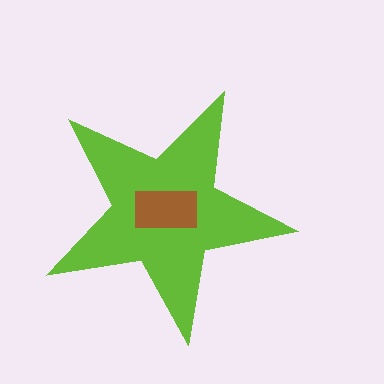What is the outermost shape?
The lime star.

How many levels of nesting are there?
2.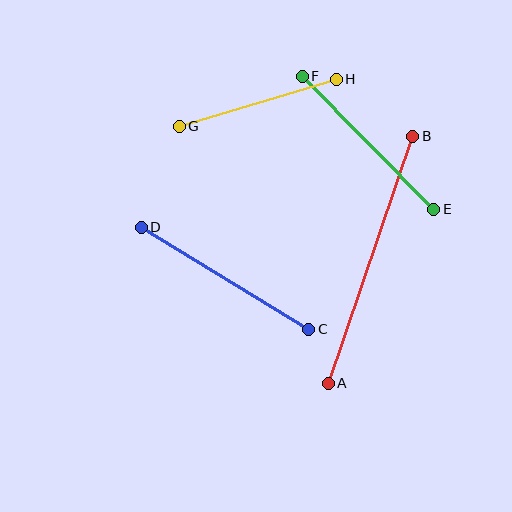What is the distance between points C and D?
The distance is approximately 196 pixels.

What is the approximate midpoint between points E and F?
The midpoint is at approximately (368, 143) pixels.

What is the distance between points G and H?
The distance is approximately 164 pixels.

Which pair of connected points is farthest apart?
Points A and B are farthest apart.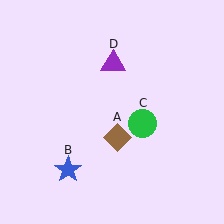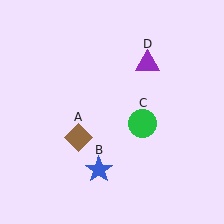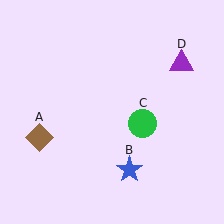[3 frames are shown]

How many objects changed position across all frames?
3 objects changed position: brown diamond (object A), blue star (object B), purple triangle (object D).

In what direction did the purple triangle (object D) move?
The purple triangle (object D) moved right.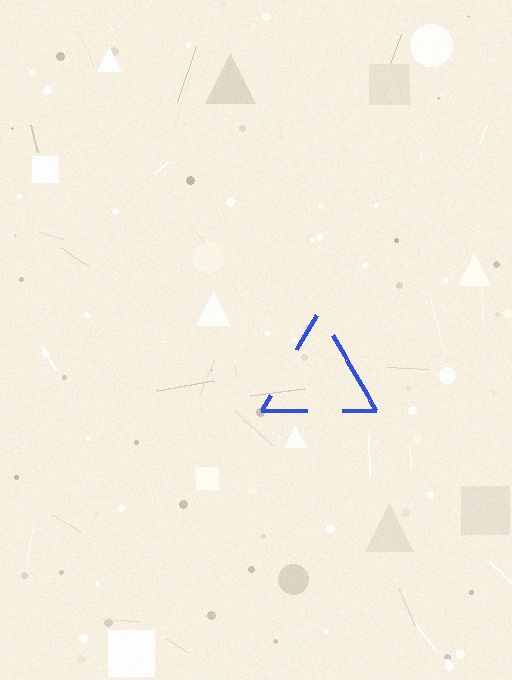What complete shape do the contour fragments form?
The contour fragments form a triangle.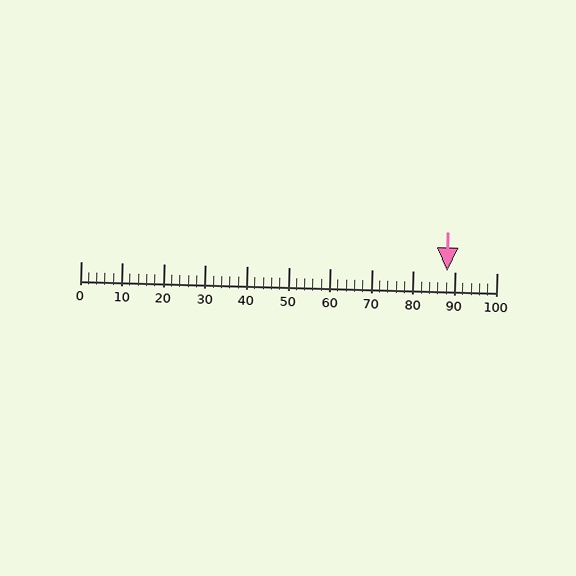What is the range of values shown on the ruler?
The ruler shows values from 0 to 100.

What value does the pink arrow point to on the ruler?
The pink arrow points to approximately 88.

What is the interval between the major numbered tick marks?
The major tick marks are spaced 10 units apart.